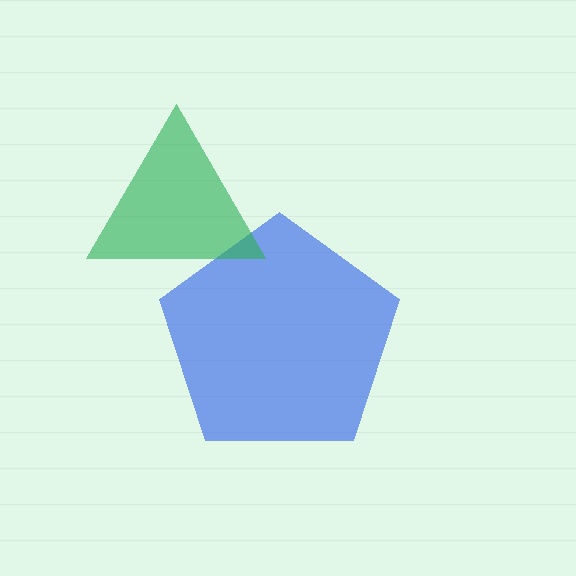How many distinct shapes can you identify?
There are 2 distinct shapes: a blue pentagon, a green triangle.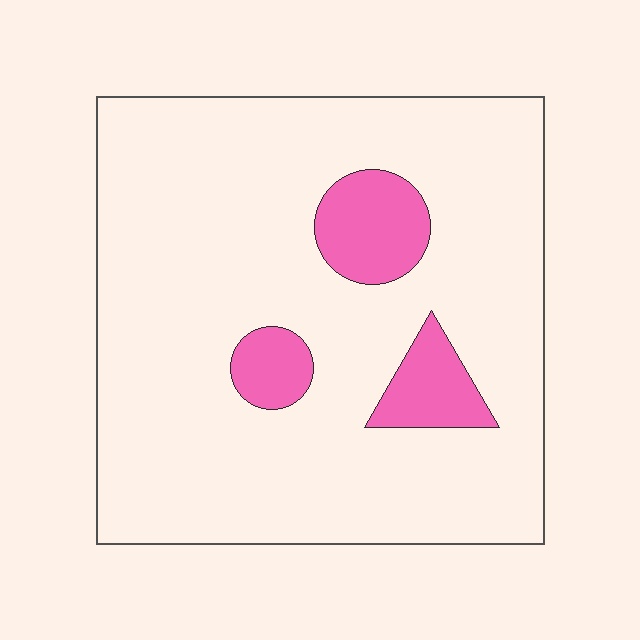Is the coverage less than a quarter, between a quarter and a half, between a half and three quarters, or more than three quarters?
Less than a quarter.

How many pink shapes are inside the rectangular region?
3.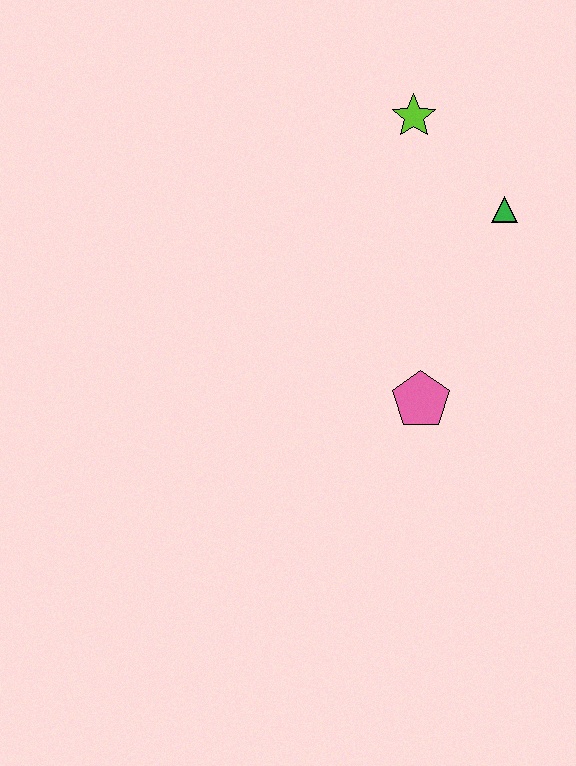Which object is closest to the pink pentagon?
The green triangle is closest to the pink pentagon.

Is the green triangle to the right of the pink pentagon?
Yes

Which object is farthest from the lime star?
The pink pentagon is farthest from the lime star.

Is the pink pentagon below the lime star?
Yes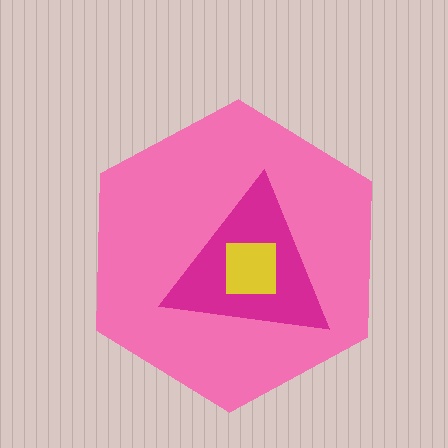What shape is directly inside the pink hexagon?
The magenta triangle.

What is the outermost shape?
The pink hexagon.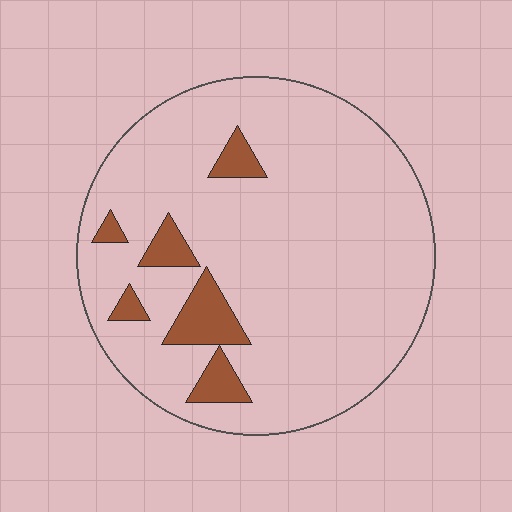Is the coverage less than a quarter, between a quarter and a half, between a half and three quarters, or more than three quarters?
Less than a quarter.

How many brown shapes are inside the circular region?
6.